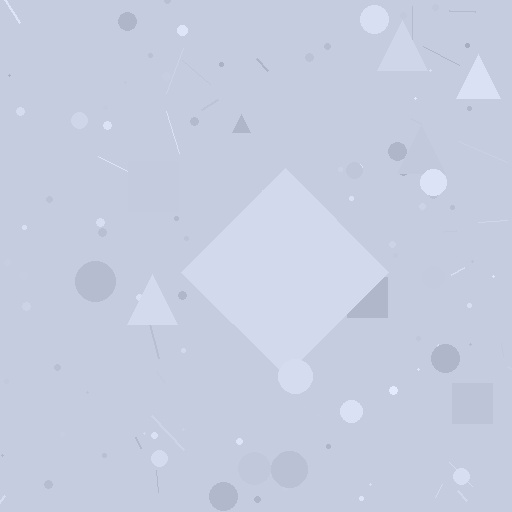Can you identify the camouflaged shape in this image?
The camouflaged shape is a diamond.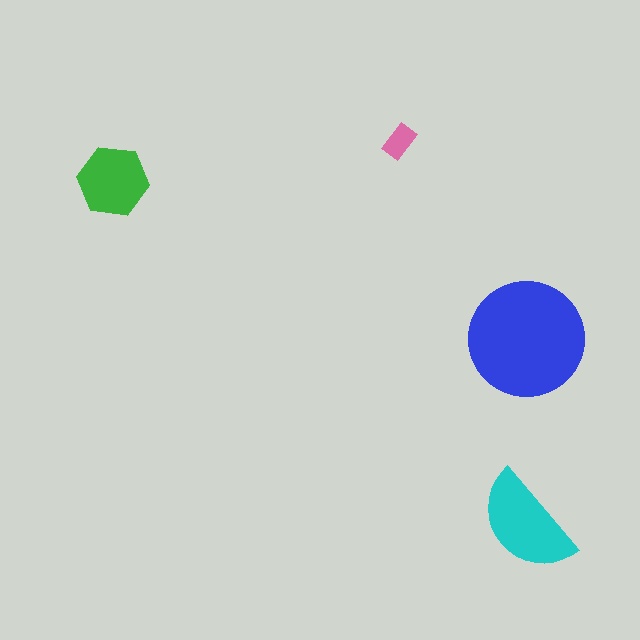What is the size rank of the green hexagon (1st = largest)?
3rd.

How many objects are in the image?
There are 4 objects in the image.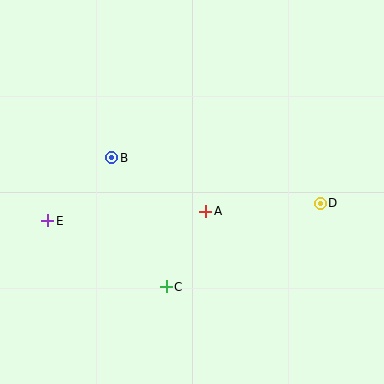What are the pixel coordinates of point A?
Point A is at (206, 211).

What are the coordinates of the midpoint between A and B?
The midpoint between A and B is at (159, 185).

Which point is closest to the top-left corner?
Point B is closest to the top-left corner.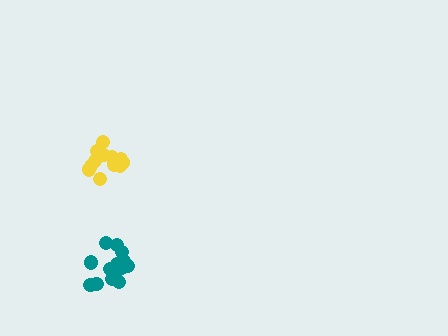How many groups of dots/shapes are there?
There are 2 groups.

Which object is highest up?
The yellow cluster is topmost.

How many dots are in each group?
Group 1: 12 dots, Group 2: 14 dots (26 total).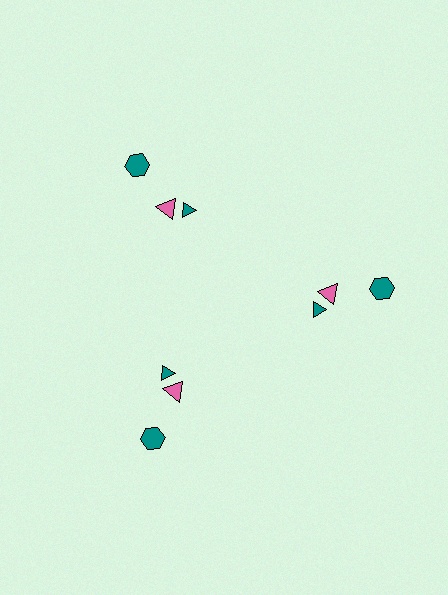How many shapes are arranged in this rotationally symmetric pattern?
There are 9 shapes, arranged in 3 groups of 3.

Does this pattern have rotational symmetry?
Yes, this pattern has 3-fold rotational symmetry. It looks the same after rotating 120 degrees around the center.